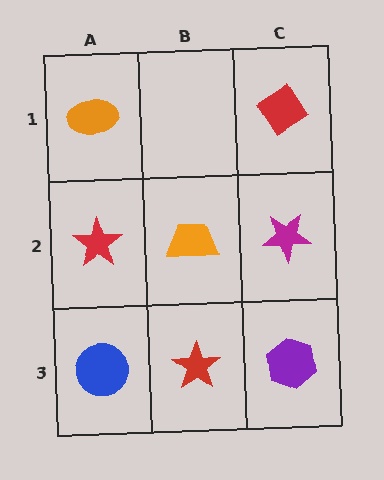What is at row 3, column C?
A purple hexagon.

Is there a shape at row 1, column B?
No, that cell is empty.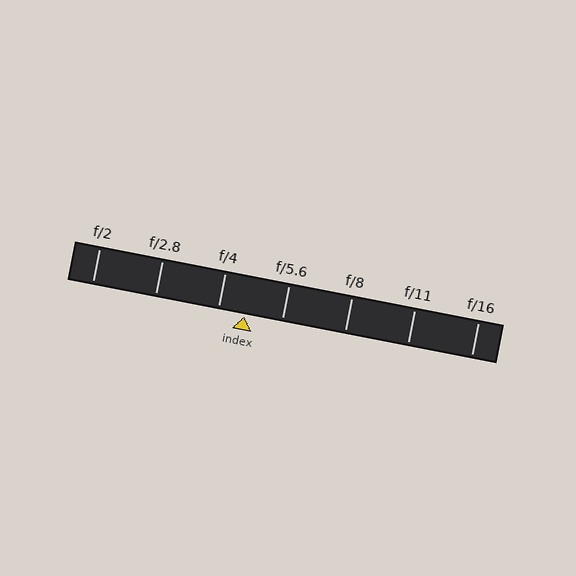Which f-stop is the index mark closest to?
The index mark is closest to f/4.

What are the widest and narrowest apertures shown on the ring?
The widest aperture shown is f/2 and the narrowest is f/16.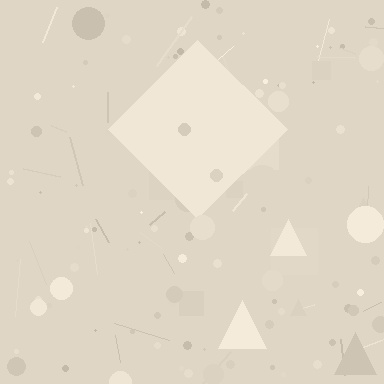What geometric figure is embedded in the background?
A diamond is embedded in the background.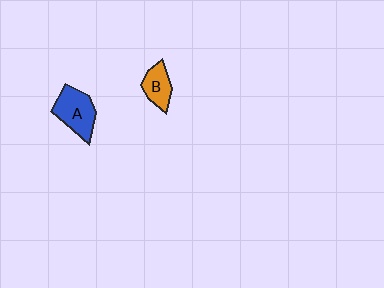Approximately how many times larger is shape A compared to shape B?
Approximately 1.5 times.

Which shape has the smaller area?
Shape B (orange).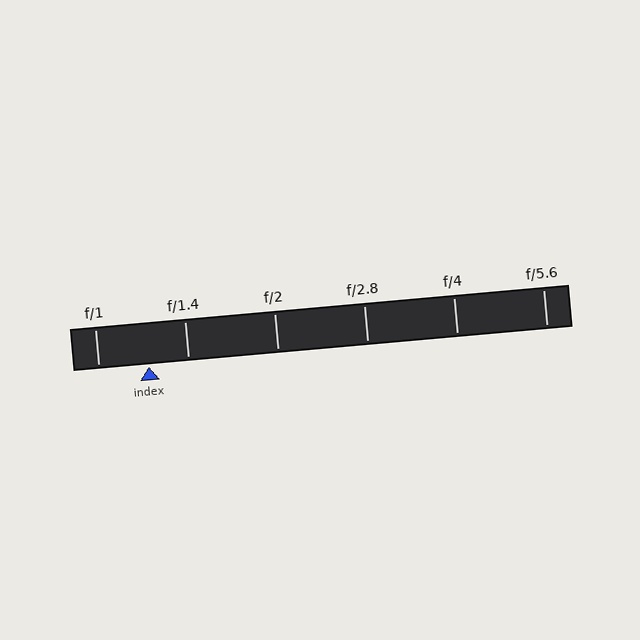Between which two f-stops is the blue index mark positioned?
The index mark is between f/1 and f/1.4.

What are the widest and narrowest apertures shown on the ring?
The widest aperture shown is f/1 and the narrowest is f/5.6.